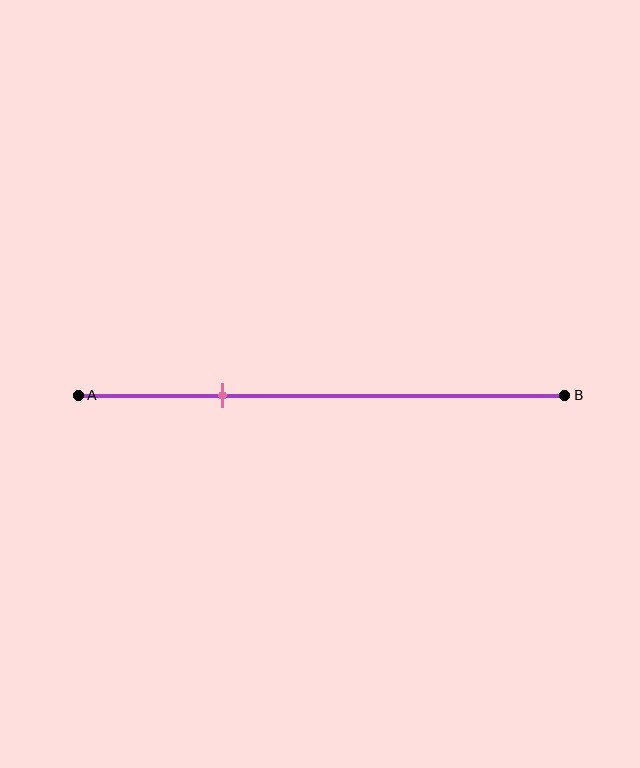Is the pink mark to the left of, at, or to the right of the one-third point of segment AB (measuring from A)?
The pink mark is to the left of the one-third point of segment AB.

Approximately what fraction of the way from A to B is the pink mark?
The pink mark is approximately 30% of the way from A to B.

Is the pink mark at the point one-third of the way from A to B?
No, the mark is at about 30% from A, not at the 33% one-third point.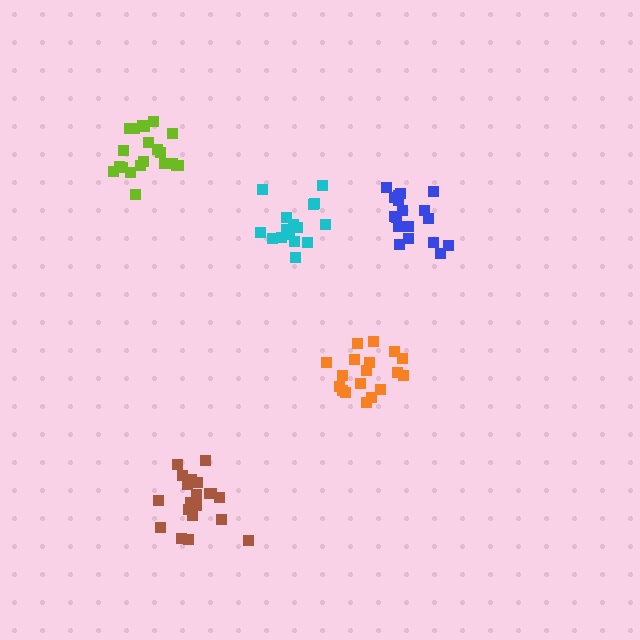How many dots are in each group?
Group 1: 18 dots, Group 2: 21 dots, Group 3: 18 dots, Group 4: 18 dots, Group 5: 21 dots (96 total).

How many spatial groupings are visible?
There are 5 spatial groupings.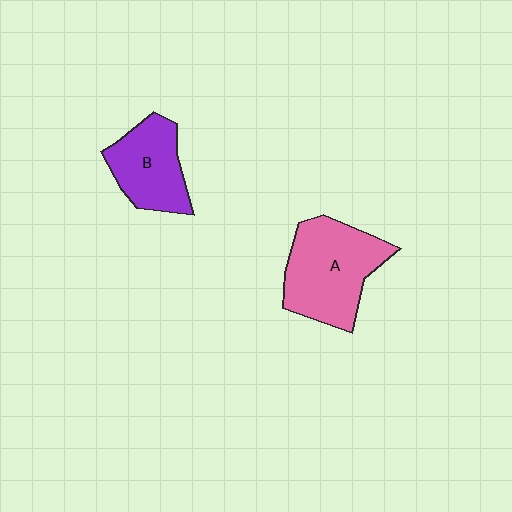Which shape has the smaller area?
Shape B (purple).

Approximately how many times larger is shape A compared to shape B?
Approximately 1.4 times.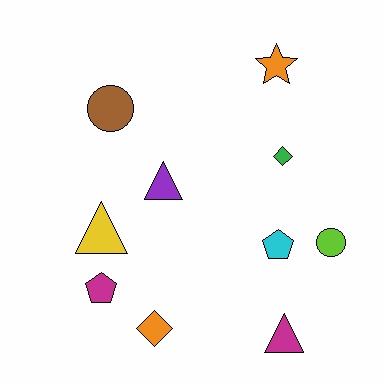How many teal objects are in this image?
There are no teal objects.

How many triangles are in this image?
There are 3 triangles.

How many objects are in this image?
There are 10 objects.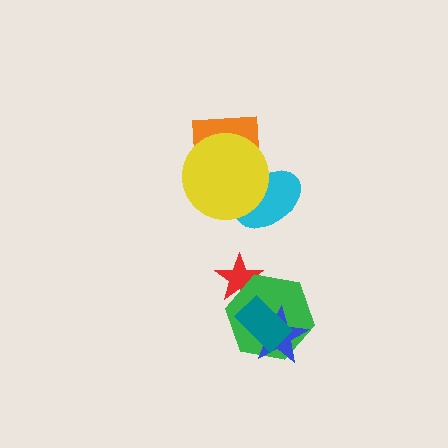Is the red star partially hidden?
Yes, it is partially covered by another shape.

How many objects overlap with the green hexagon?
3 objects overlap with the green hexagon.